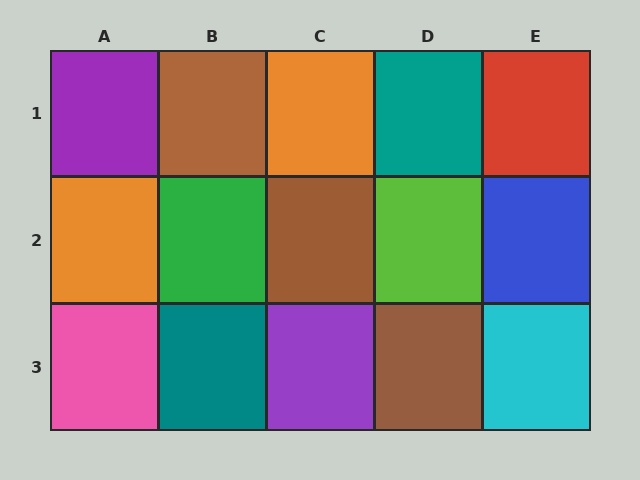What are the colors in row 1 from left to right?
Purple, brown, orange, teal, red.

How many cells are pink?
1 cell is pink.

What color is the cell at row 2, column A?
Orange.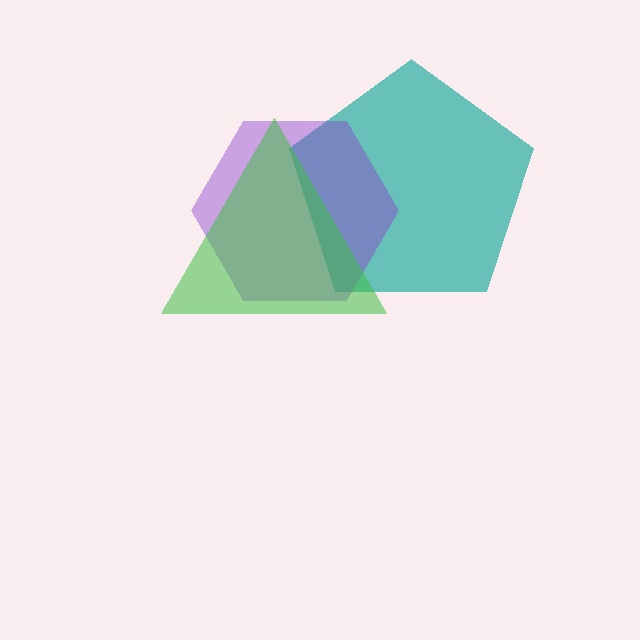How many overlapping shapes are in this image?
There are 3 overlapping shapes in the image.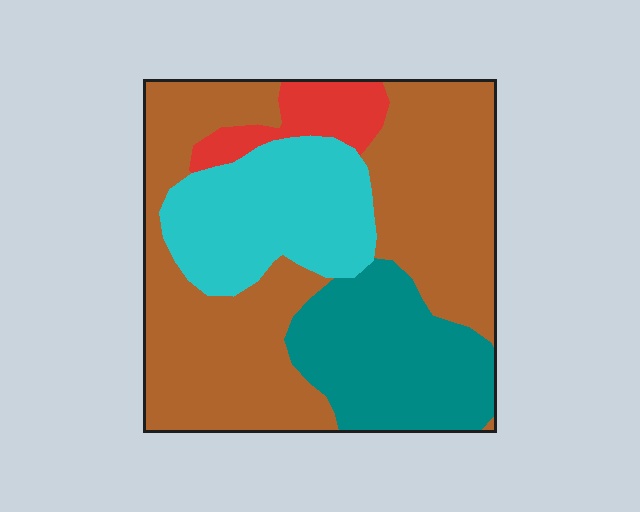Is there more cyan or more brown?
Brown.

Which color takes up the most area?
Brown, at roughly 50%.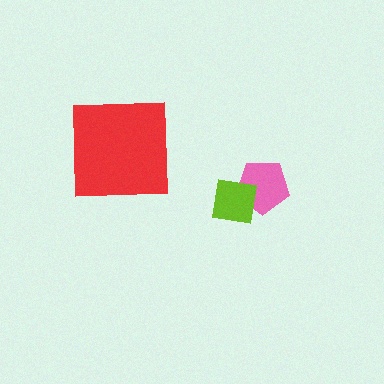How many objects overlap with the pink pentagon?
1 object overlaps with the pink pentagon.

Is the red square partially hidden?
No, no other shape covers it.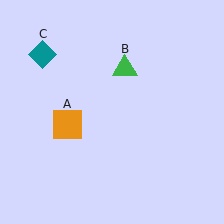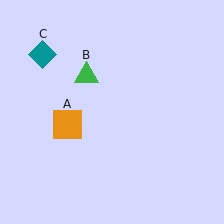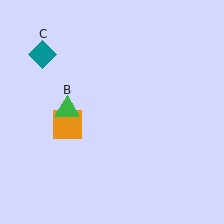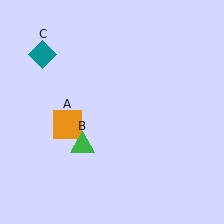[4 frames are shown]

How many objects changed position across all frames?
1 object changed position: green triangle (object B).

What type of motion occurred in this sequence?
The green triangle (object B) rotated counterclockwise around the center of the scene.